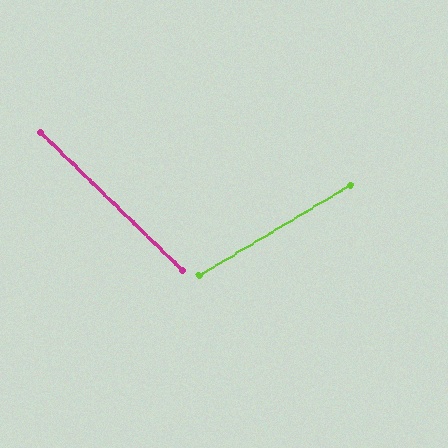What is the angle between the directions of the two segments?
Approximately 75 degrees.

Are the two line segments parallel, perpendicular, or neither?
Neither parallel nor perpendicular — they differ by about 75°.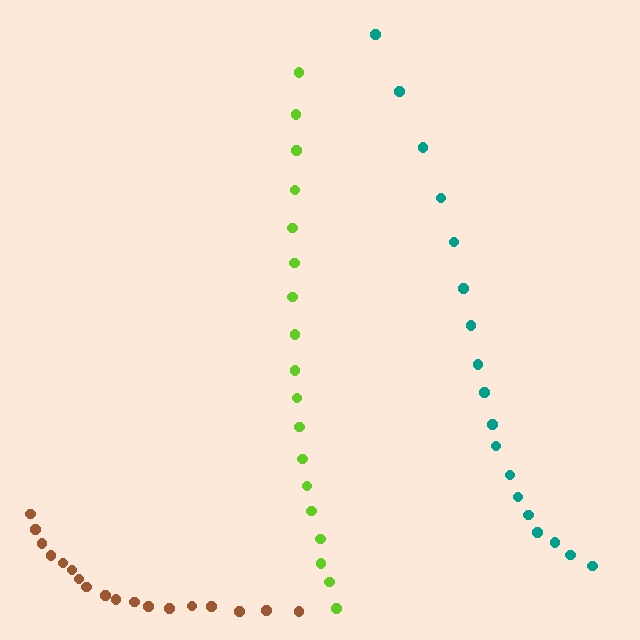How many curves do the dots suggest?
There are 3 distinct paths.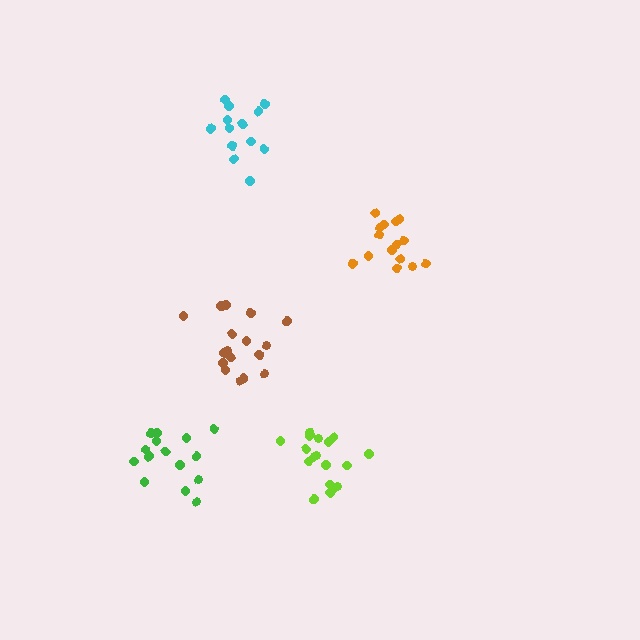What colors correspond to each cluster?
The clusters are colored: green, cyan, lime, orange, brown.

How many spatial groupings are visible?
There are 5 spatial groupings.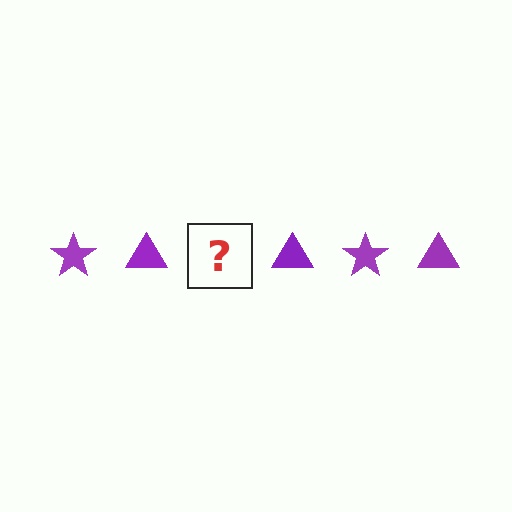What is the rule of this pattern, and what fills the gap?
The rule is that the pattern cycles through star, triangle shapes in purple. The gap should be filled with a purple star.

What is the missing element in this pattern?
The missing element is a purple star.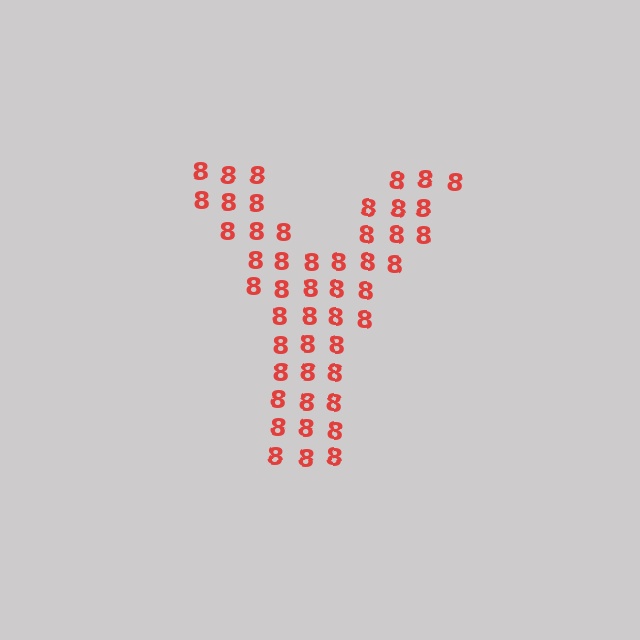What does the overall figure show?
The overall figure shows the letter Y.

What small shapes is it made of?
It is made of small digit 8's.